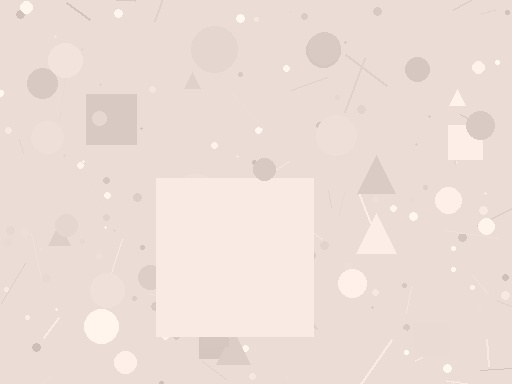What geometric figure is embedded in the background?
A square is embedded in the background.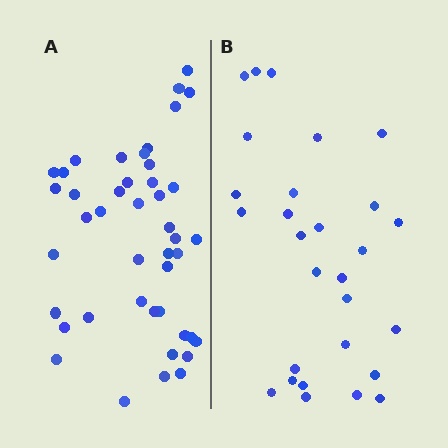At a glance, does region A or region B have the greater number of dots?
Region A (the left region) has more dots.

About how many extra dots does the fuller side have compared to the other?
Region A has approximately 15 more dots than region B.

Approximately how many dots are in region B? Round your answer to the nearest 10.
About 30 dots. (The exact count is 28, which rounds to 30.)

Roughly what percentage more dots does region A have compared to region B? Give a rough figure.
About 55% more.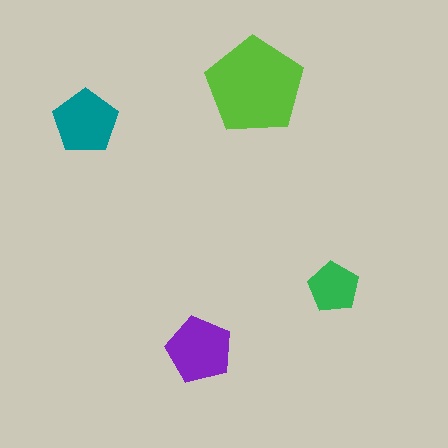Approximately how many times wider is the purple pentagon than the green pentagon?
About 1.5 times wider.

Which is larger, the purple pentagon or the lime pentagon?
The lime one.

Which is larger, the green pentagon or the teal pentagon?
The teal one.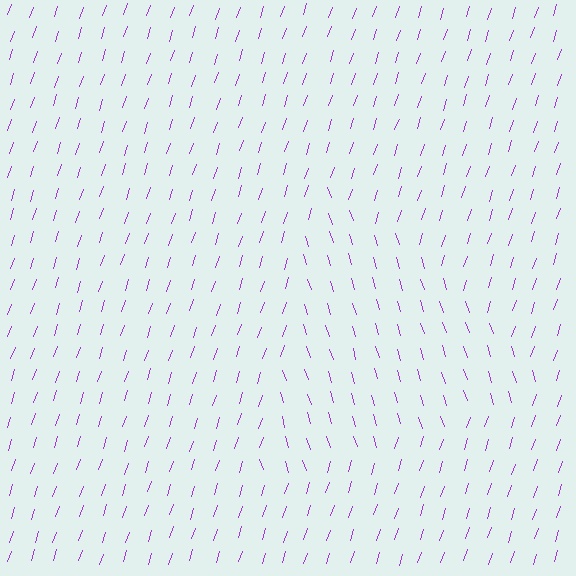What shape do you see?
I see a triangle.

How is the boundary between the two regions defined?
The boundary is defined purely by a change in line orientation (approximately 36 degrees difference). All lines are the same color and thickness.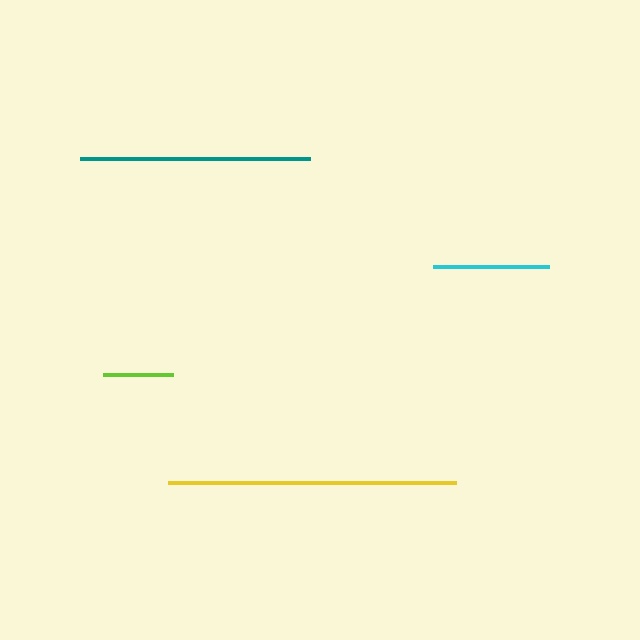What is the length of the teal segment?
The teal segment is approximately 229 pixels long.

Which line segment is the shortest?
The lime line is the shortest at approximately 70 pixels.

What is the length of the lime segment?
The lime segment is approximately 70 pixels long.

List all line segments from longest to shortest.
From longest to shortest: yellow, teal, cyan, lime.